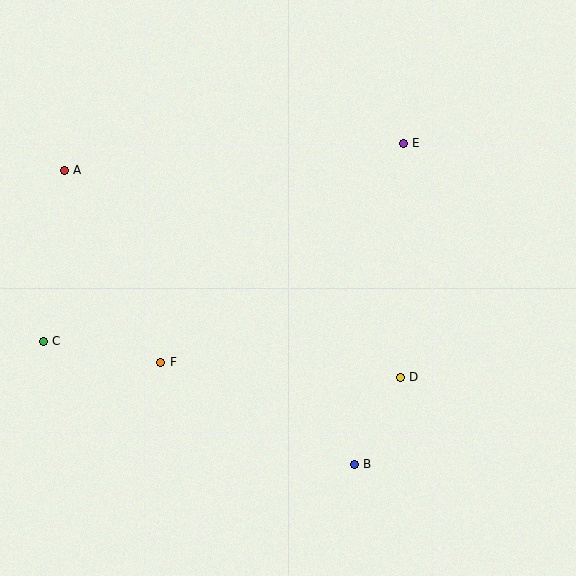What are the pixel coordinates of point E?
Point E is at (403, 143).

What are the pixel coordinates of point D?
Point D is at (400, 377).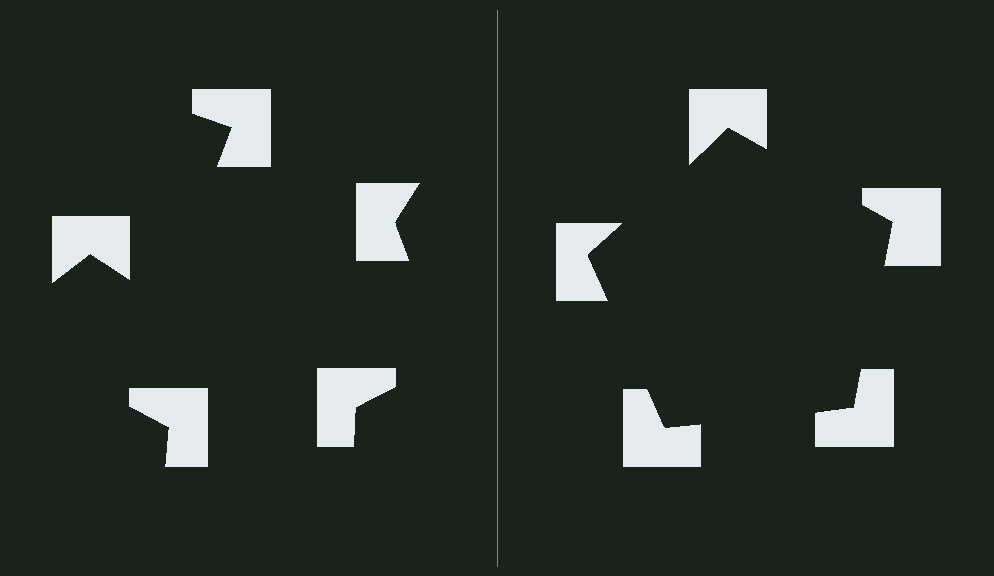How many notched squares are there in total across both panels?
10 — 5 on each side.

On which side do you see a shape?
An illusory pentagon appears on the right side. On the left side the wedge cuts are rotated, so no coherent shape forms.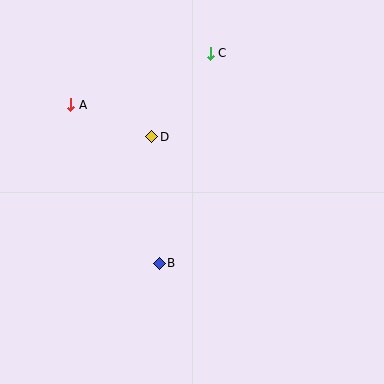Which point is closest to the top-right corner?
Point C is closest to the top-right corner.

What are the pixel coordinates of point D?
Point D is at (152, 137).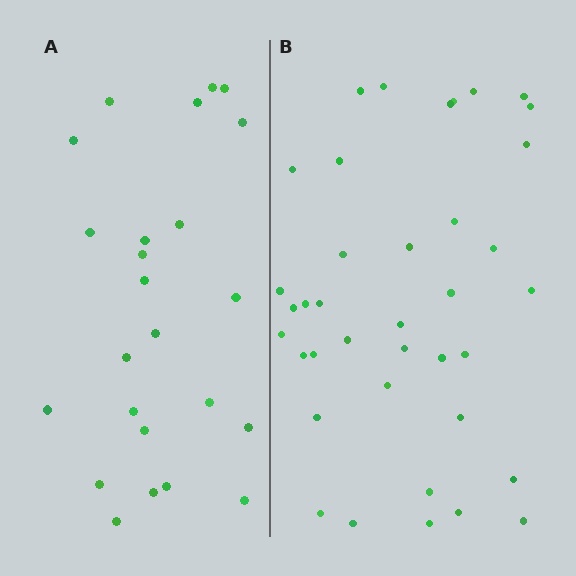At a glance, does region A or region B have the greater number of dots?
Region B (the right region) has more dots.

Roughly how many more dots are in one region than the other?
Region B has approximately 15 more dots than region A.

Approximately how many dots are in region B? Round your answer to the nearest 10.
About 40 dots. (The exact count is 38, which rounds to 40.)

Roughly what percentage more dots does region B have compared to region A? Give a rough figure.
About 60% more.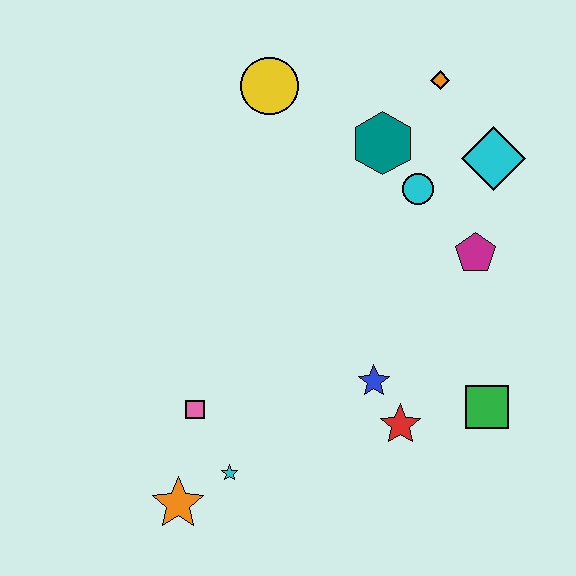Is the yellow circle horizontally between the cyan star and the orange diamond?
Yes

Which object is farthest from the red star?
The yellow circle is farthest from the red star.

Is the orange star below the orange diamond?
Yes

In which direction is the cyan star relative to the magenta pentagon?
The cyan star is to the left of the magenta pentagon.